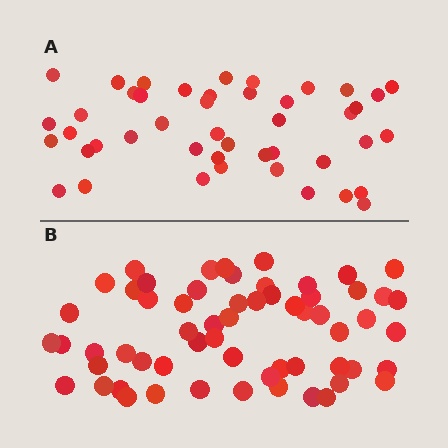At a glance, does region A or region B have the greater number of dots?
Region B (the bottom region) has more dots.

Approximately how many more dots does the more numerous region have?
Region B has approximately 15 more dots than region A.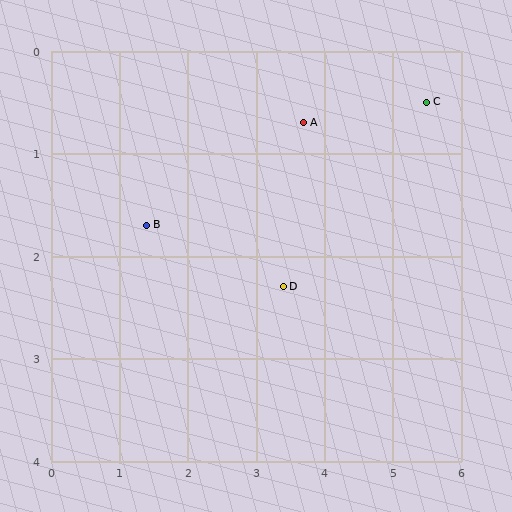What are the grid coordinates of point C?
Point C is at approximately (5.5, 0.5).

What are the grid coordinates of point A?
Point A is at approximately (3.7, 0.7).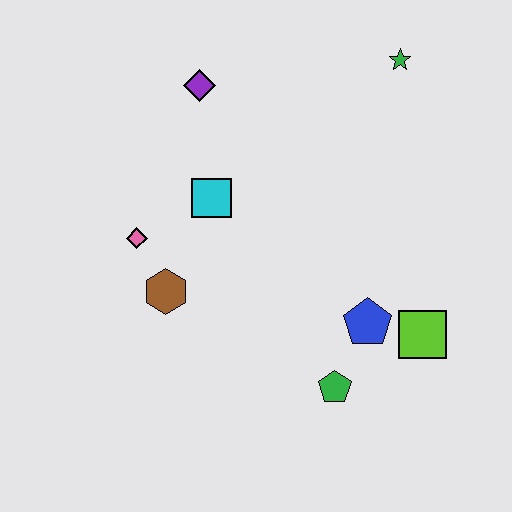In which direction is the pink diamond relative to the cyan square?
The pink diamond is to the left of the cyan square.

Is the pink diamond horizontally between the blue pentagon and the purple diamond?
No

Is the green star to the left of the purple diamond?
No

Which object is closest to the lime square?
The blue pentagon is closest to the lime square.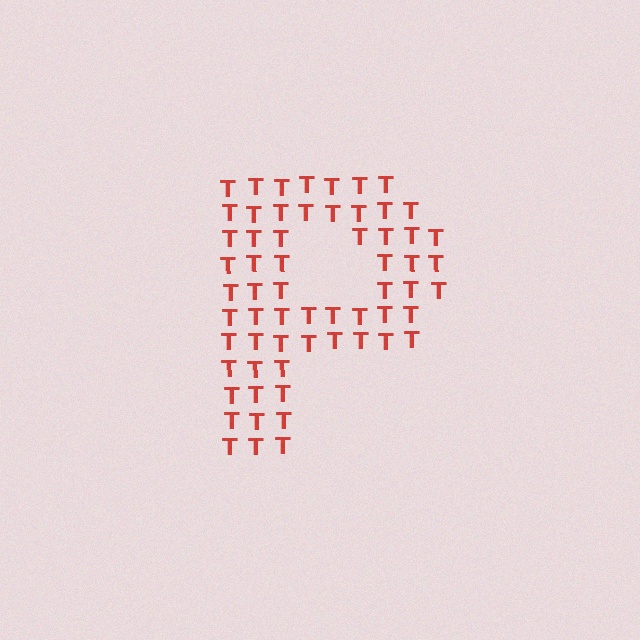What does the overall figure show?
The overall figure shows the letter P.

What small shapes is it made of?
It is made of small letter T's.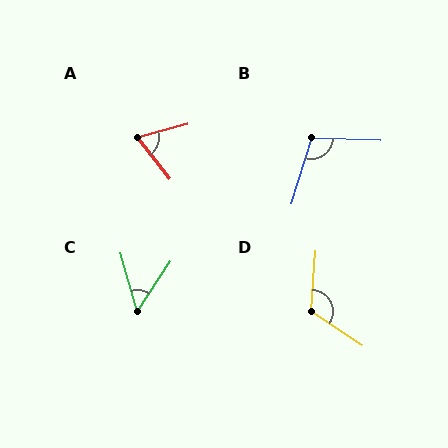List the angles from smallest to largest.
C (49°), A (67°), B (105°), D (119°).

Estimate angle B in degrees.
Approximately 105 degrees.